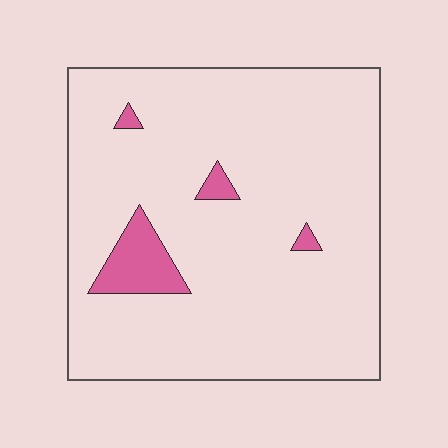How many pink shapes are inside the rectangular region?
4.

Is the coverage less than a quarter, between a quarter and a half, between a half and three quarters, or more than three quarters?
Less than a quarter.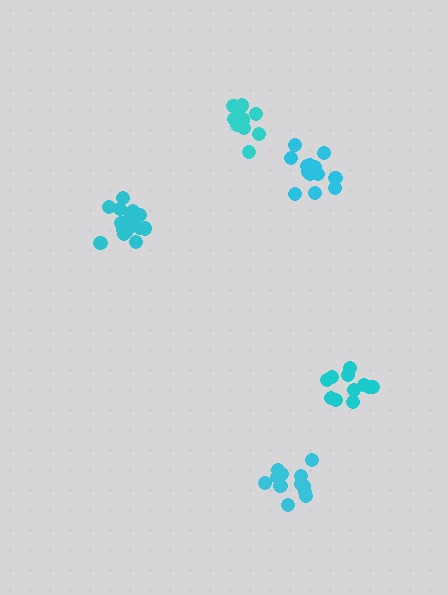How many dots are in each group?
Group 1: 11 dots, Group 2: 13 dots, Group 3: 12 dots, Group 4: 16 dots, Group 5: 11 dots (63 total).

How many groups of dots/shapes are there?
There are 5 groups.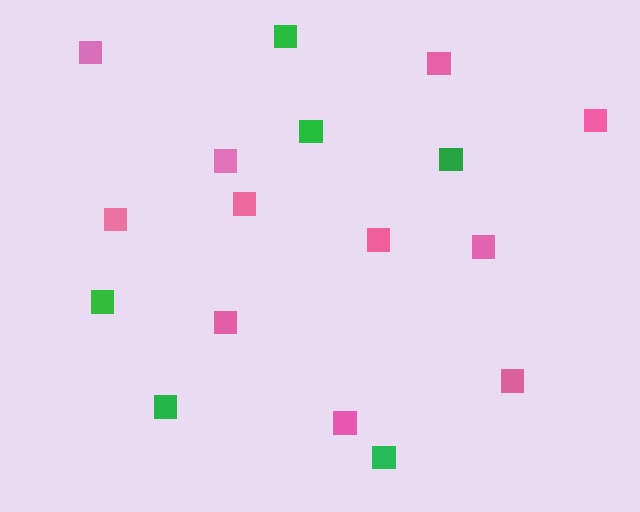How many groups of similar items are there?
There are 2 groups: one group of pink squares (11) and one group of green squares (6).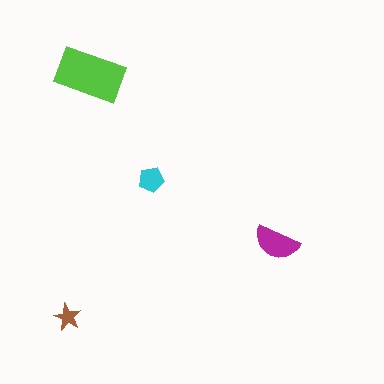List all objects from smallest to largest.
The brown star, the cyan pentagon, the magenta semicircle, the lime rectangle.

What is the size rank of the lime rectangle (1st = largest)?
1st.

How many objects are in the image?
There are 4 objects in the image.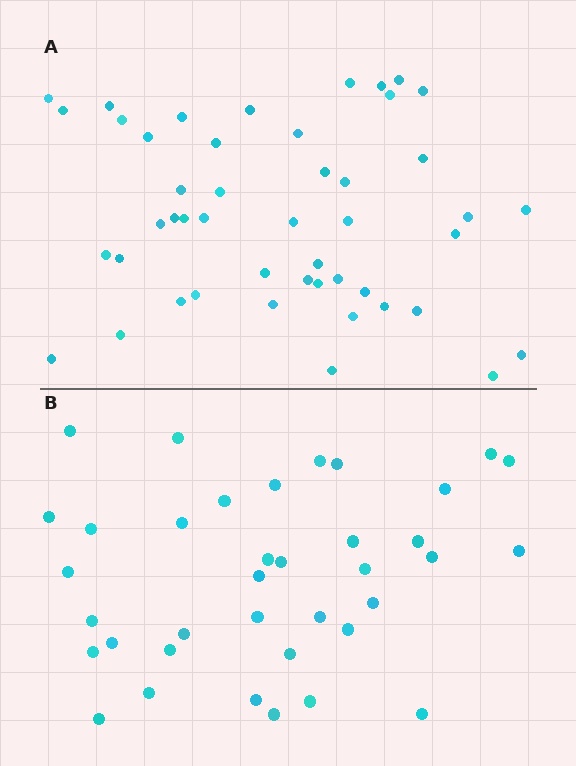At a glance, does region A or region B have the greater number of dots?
Region A (the top region) has more dots.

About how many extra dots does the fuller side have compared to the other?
Region A has roughly 10 or so more dots than region B.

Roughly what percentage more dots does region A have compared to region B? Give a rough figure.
About 25% more.